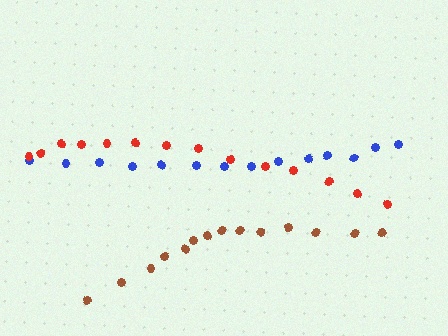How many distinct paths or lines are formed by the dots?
There are 3 distinct paths.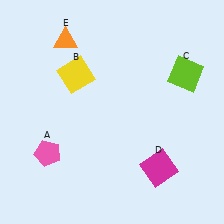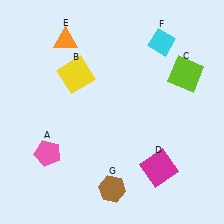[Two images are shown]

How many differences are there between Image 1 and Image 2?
There are 2 differences between the two images.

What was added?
A cyan diamond (F), a brown hexagon (G) were added in Image 2.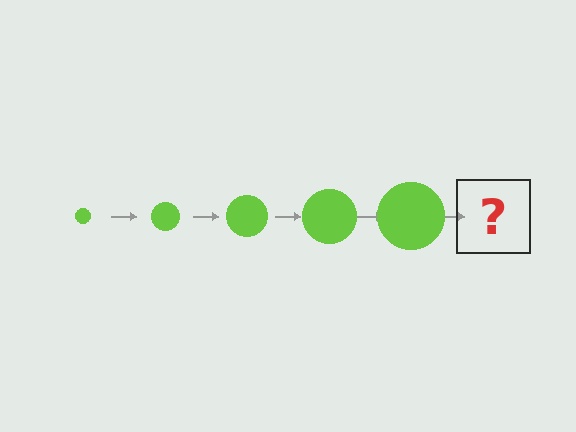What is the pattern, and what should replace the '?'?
The pattern is that the circle gets progressively larger each step. The '?' should be a lime circle, larger than the previous one.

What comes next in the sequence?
The next element should be a lime circle, larger than the previous one.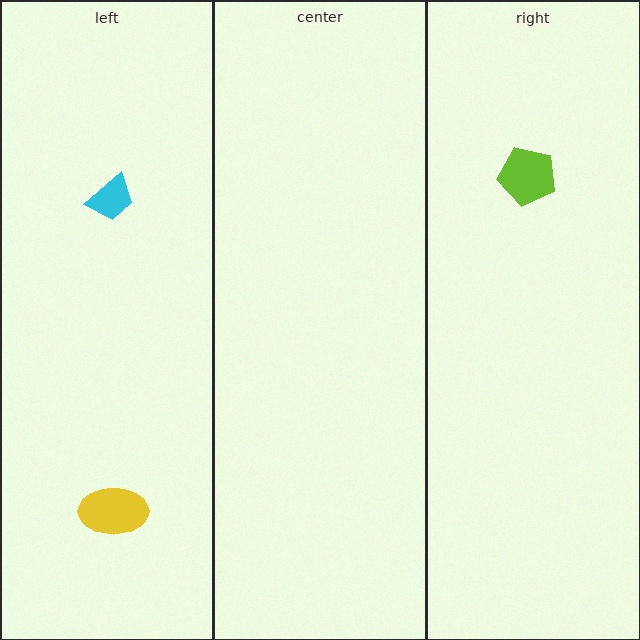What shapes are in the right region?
The lime pentagon.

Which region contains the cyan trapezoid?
The left region.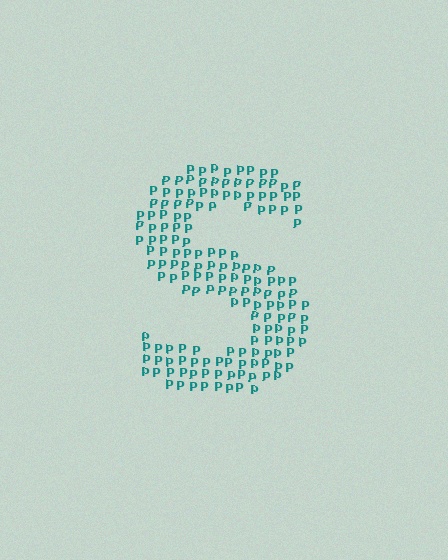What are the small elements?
The small elements are letter P's.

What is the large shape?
The large shape is the letter S.